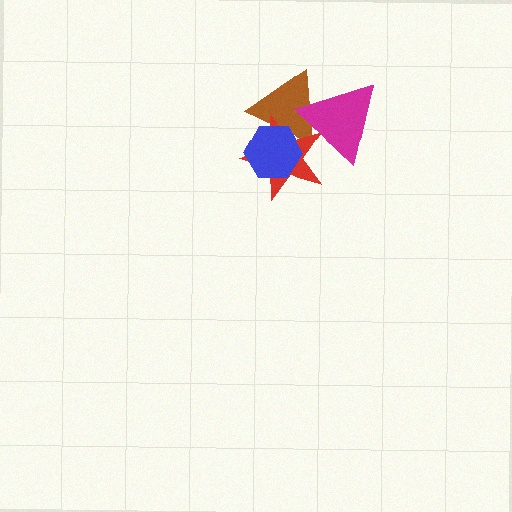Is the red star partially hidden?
Yes, it is partially covered by another shape.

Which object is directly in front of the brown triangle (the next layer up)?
The red star is directly in front of the brown triangle.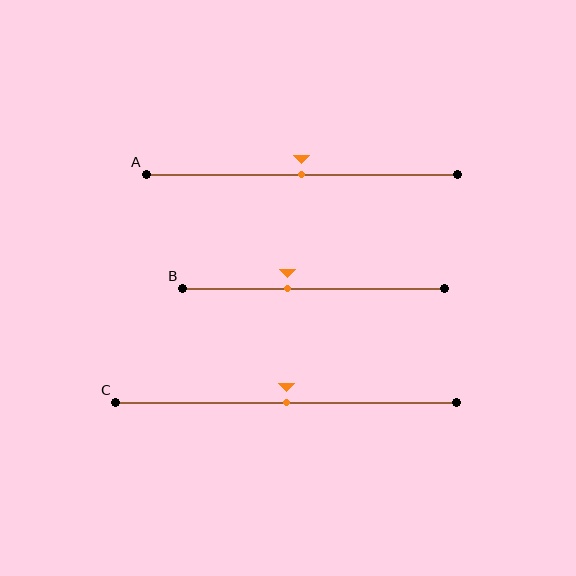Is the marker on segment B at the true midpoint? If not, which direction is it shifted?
No, the marker on segment B is shifted to the left by about 10% of the segment length.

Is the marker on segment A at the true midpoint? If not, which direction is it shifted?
Yes, the marker on segment A is at the true midpoint.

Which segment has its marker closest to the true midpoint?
Segment A has its marker closest to the true midpoint.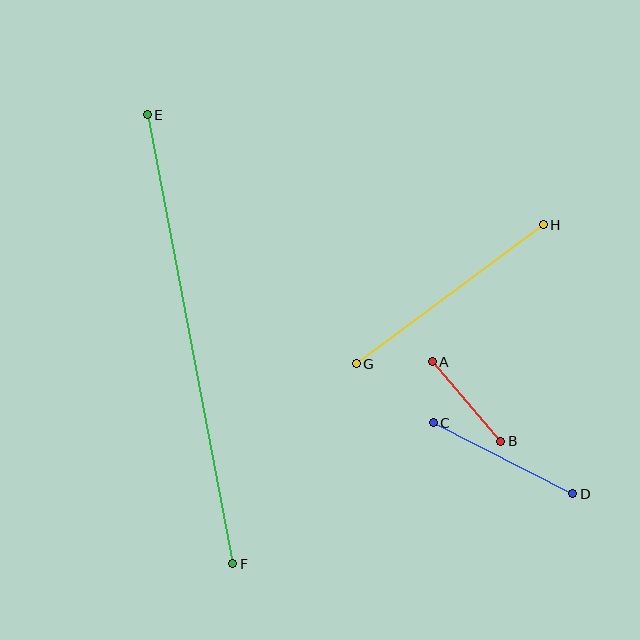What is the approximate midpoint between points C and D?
The midpoint is at approximately (503, 458) pixels.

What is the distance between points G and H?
The distance is approximately 233 pixels.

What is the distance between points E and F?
The distance is approximately 457 pixels.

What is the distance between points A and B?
The distance is approximately 105 pixels.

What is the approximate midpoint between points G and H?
The midpoint is at approximately (450, 294) pixels.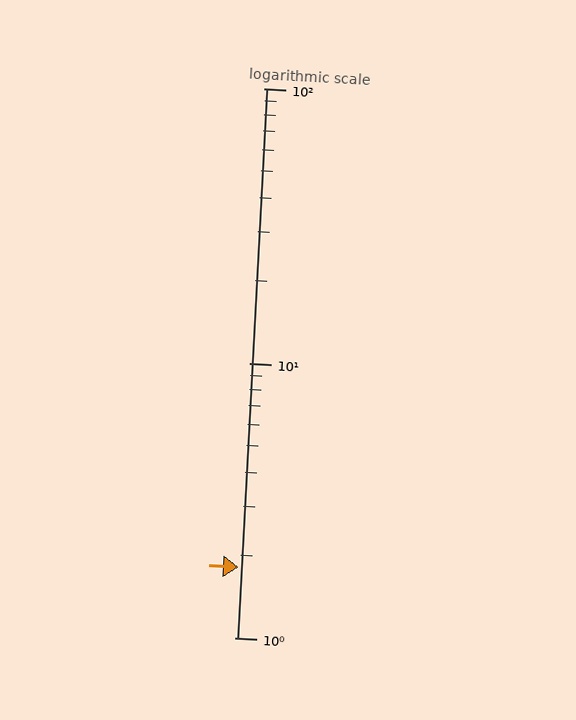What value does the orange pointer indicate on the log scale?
The pointer indicates approximately 1.8.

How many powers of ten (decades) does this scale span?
The scale spans 2 decades, from 1 to 100.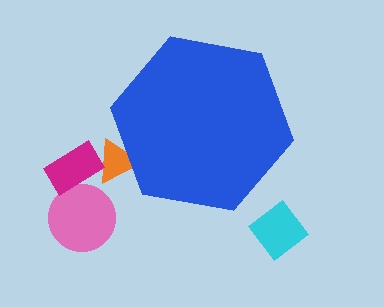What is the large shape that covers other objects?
A blue hexagon.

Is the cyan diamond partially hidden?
No, the cyan diamond is fully visible.